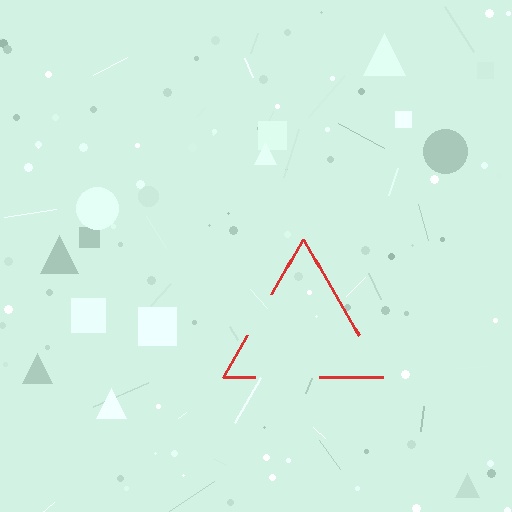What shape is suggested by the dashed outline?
The dashed outline suggests a triangle.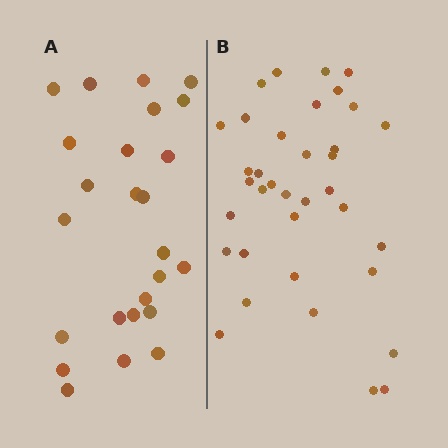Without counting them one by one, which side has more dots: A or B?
Region B (the right region) has more dots.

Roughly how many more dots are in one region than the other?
Region B has roughly 12 or so more dots than region A.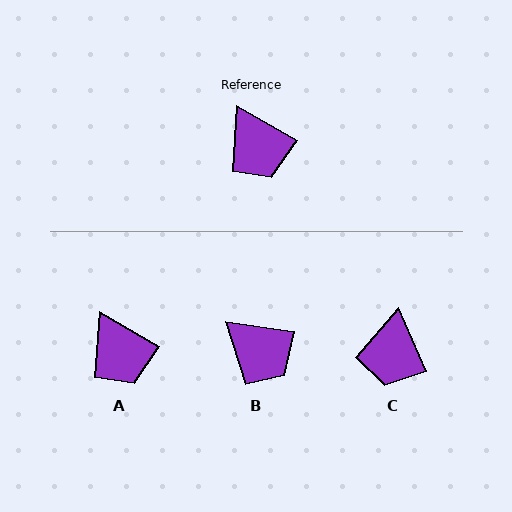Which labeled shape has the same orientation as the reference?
A.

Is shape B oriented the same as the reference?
No, it is off by about 22 degrees.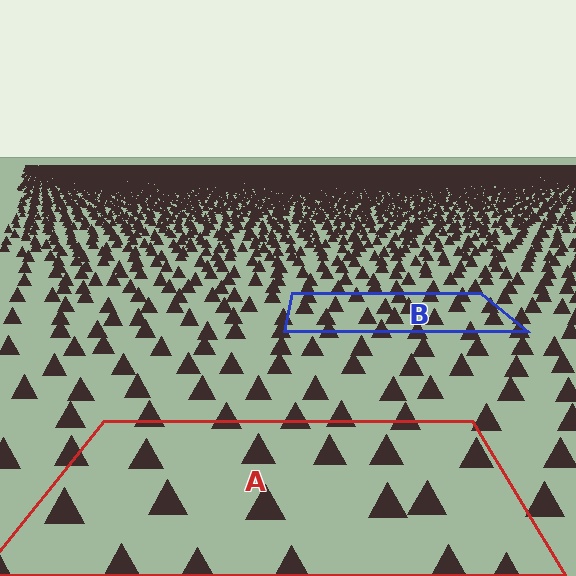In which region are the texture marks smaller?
The texture marks are smaller in region B, because it is farther away.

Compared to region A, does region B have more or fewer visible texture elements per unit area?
Region B has more texture elements per unit area — they are packed more densely because it is farther away.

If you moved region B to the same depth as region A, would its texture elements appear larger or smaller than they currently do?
They would appear larger. At a closer depth, the same texture elements are projected at a bigger on-screen size.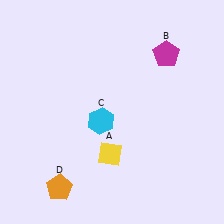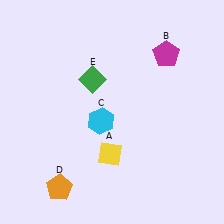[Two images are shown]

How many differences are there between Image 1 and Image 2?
There is 1 difference between the two images.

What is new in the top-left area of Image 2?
A green diamond (E) was added in the top-left area of Image 2.